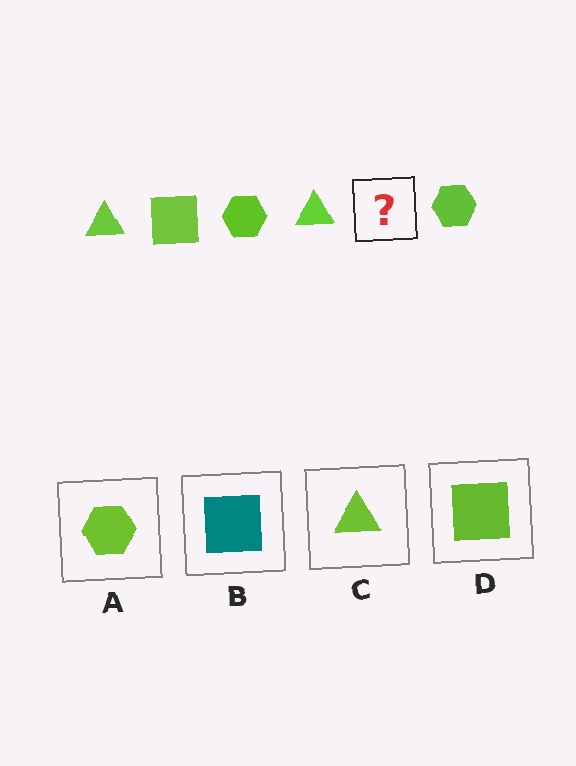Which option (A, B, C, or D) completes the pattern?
D.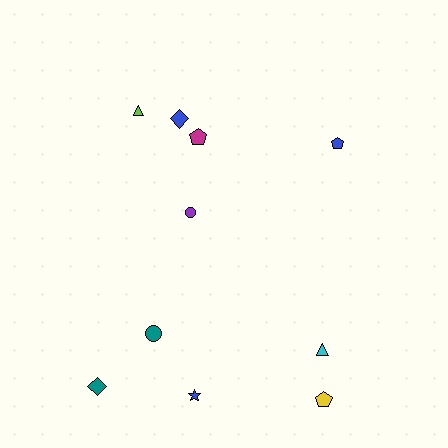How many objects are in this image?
There are 10 objects.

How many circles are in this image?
There are 2 circles.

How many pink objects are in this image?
There are no pink objects.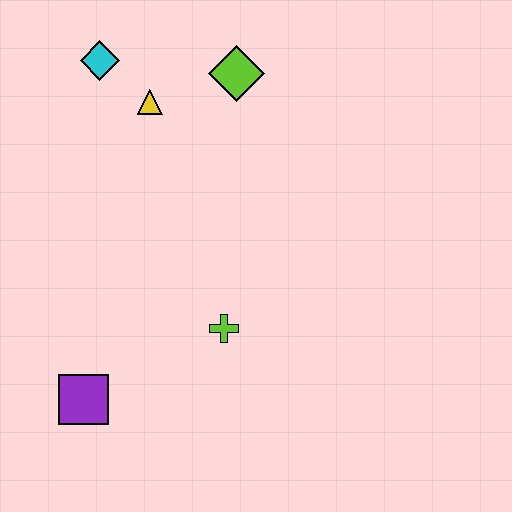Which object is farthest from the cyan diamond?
The purple square is farthest from the cyan diamond.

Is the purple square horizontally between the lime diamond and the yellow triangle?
No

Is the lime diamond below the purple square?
No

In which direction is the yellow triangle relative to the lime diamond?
The yellow triangle is to the left of the lime diamond.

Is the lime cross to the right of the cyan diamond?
Yes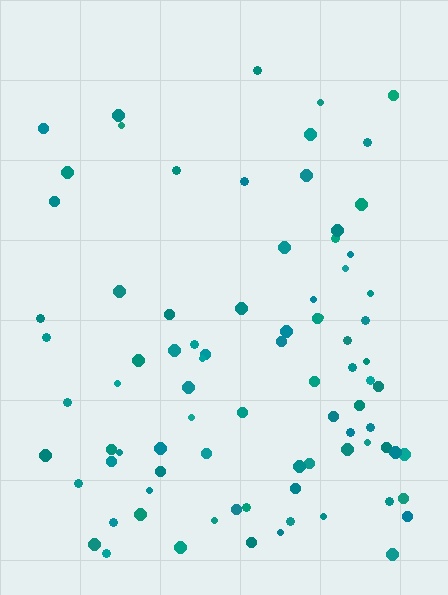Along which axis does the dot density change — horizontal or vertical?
Vertical.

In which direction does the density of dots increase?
From top to bottom, with the bottom side densest.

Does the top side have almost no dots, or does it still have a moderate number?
Still a moderate number, just noticeably fewer than the bottom.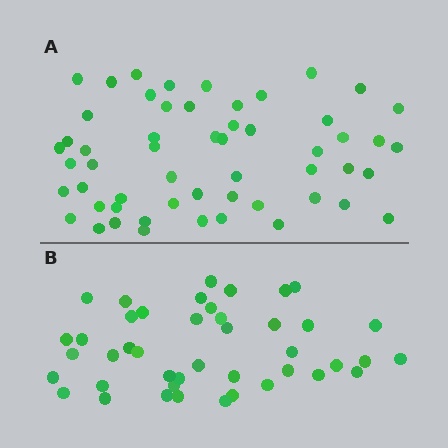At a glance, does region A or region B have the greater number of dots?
Region A (the top region) has more dots.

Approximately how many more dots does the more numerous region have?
Region A has roughly 12 or so more dots than region B.